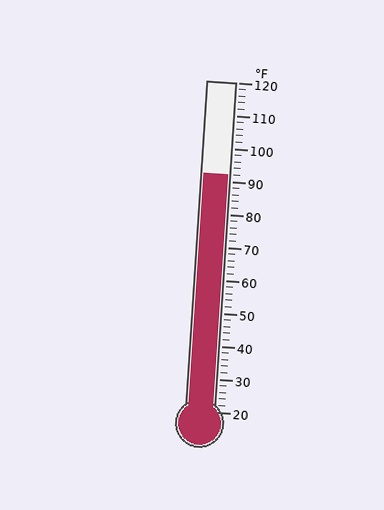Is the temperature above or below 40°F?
The temperature is above 40°F.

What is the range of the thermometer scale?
The thermometer scale ranges from 20°F to 120°F.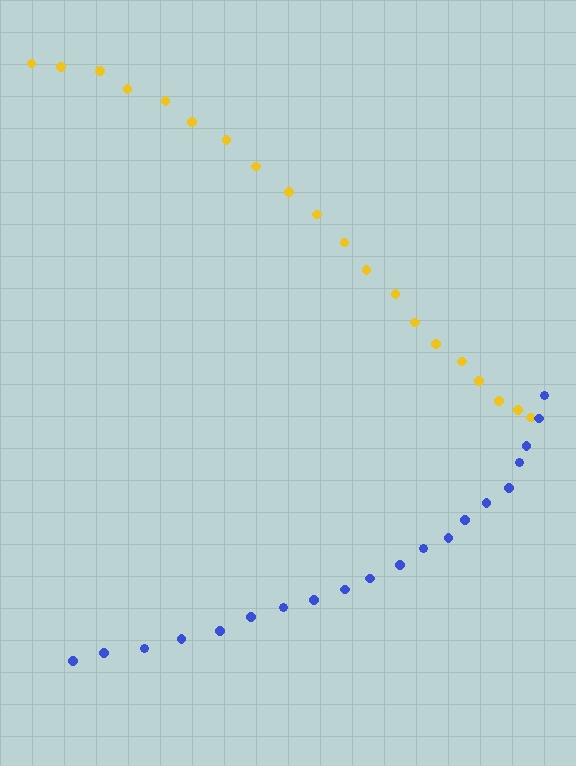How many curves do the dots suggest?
There are 2 distinct paths.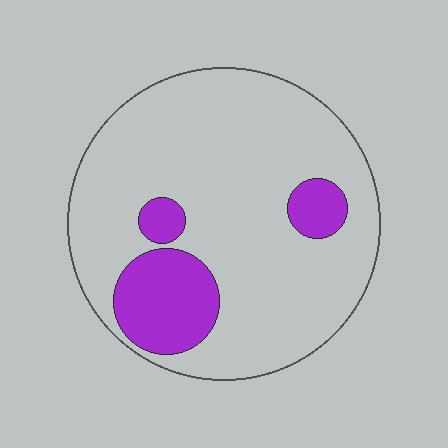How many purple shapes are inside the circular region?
3.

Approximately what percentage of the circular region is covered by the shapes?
Approximately 20%.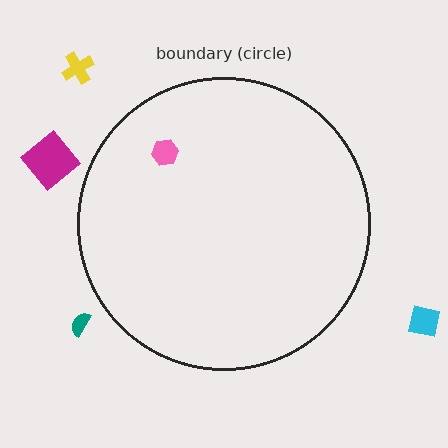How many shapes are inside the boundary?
1 inside, 4 outside.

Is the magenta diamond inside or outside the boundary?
Outside.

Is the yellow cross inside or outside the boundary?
Outside.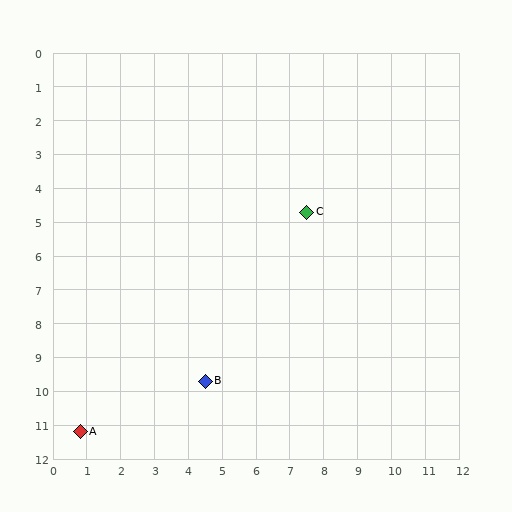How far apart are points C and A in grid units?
Points C and A are about 9.3 grid units apart.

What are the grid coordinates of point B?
Point B is at approximately (4.5, 9.7).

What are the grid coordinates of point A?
Point A is at approximately (0.8, 11.2).